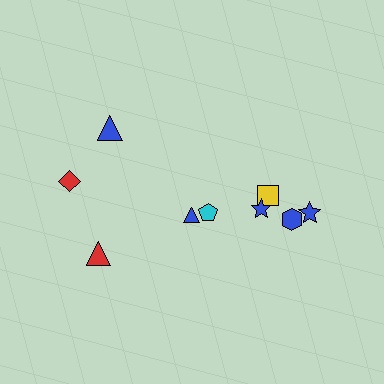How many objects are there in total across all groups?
There are 9 objects.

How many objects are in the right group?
There are 6 objects.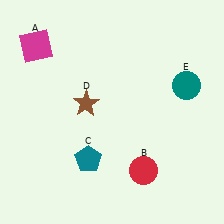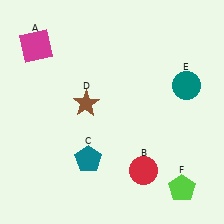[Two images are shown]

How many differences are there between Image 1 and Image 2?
There is 1 difference between the two images.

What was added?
A lime pentagon (F) was added in Image 2.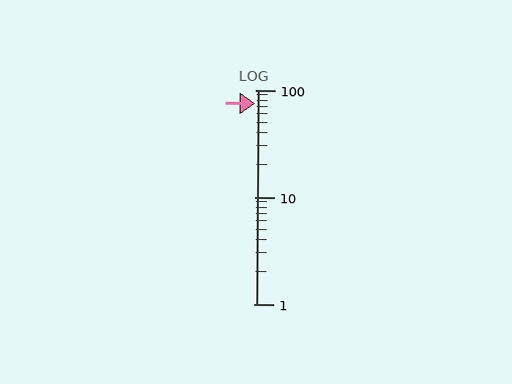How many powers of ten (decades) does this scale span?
The scale spans 2 decades, from 1 to 100.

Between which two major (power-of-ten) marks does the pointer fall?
The pointer is between 10 and 100.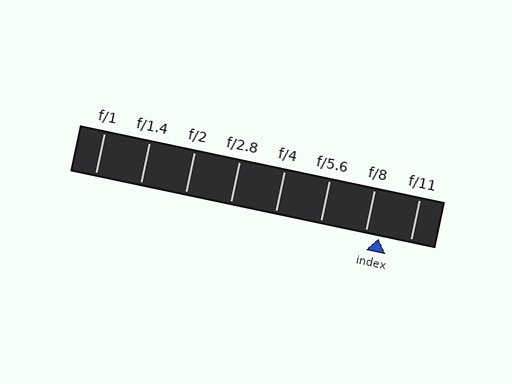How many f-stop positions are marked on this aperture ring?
There are 8 f-stop positions marked.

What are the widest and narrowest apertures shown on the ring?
The widest aperture shown is f/1 and the narrowest is f/11.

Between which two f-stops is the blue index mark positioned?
The index mark is between f/8 and f/11.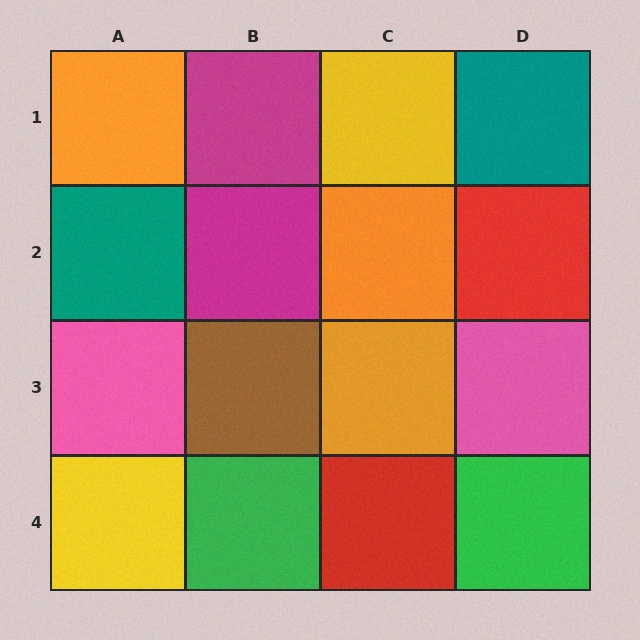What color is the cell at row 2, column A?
Teal.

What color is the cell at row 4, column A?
Yellow.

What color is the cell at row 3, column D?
Pink.